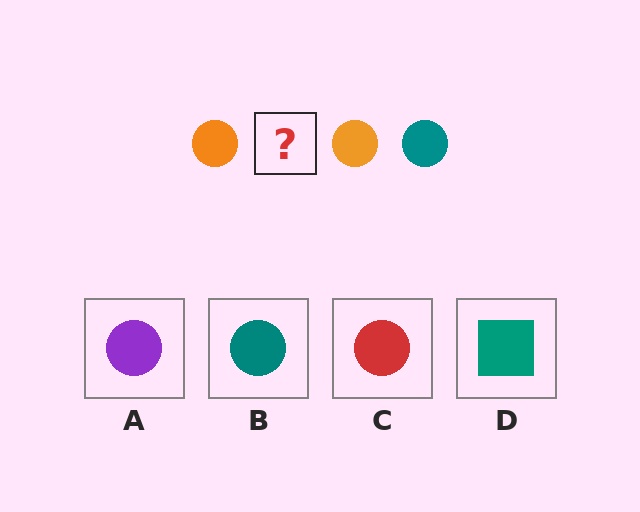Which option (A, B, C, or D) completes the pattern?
B.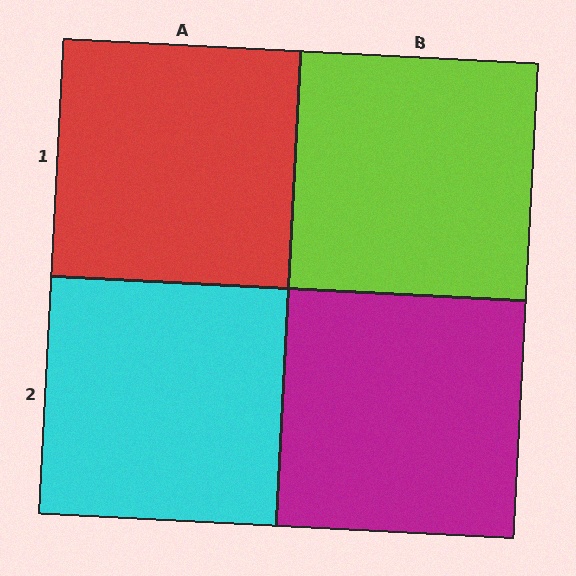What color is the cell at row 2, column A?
Cyan.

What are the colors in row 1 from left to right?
Red, lime.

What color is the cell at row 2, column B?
Magenta.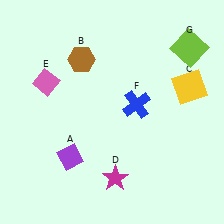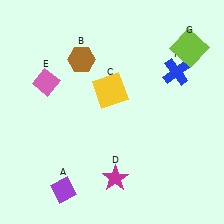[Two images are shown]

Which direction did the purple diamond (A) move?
The purple diamond (A) moved down.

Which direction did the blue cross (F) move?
The blue cross (F) moved right.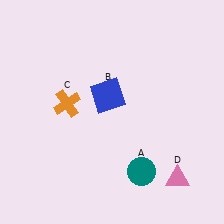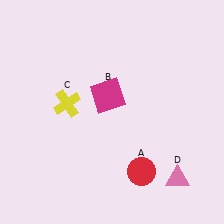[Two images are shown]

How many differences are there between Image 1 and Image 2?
There are 3 differences between the two images.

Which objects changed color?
A changed from teal to red. B changed from blue to magenta. C changed from orange to yellow.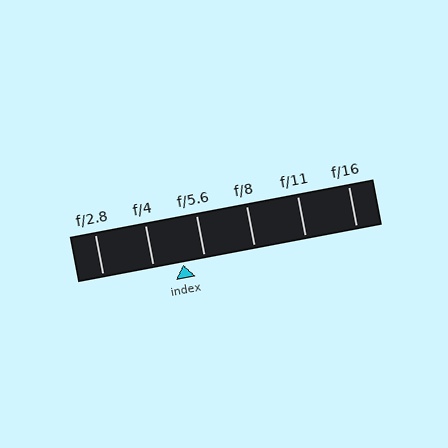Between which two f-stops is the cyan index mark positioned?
The index mark is between f/4 and f/5.6.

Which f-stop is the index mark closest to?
The index mark is closest to f/5.6.